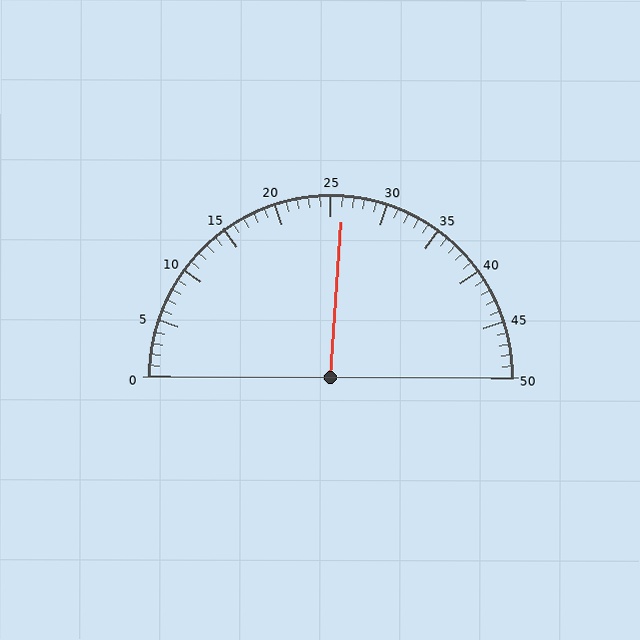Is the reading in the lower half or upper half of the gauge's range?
The reading is in the upper half of the range (0 to 50).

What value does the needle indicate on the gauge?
The needle indicates approximately 26.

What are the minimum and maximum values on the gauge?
The gauge ranges from 0 to 50.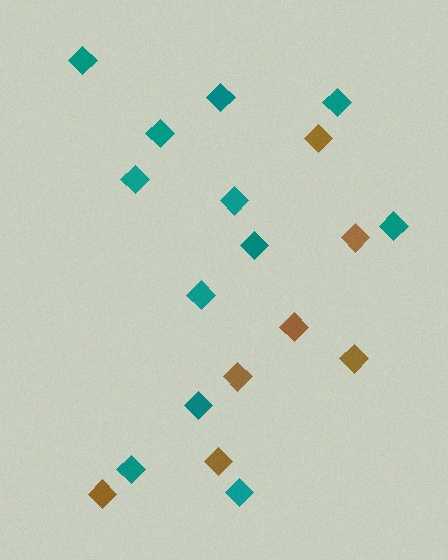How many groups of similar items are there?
There are 2 groups: one group of brown diamonds (7) and one group of teal diamonds (12).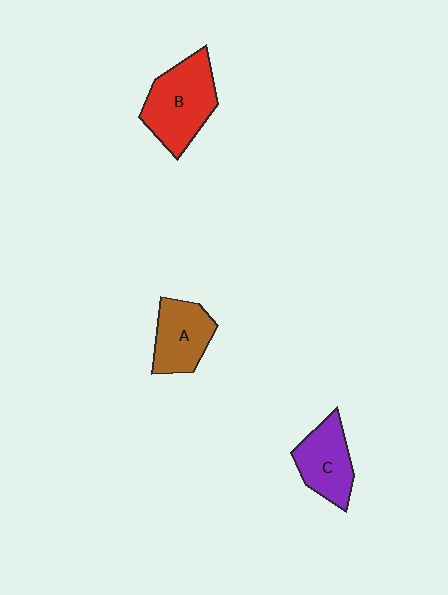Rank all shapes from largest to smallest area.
From largest to smallest: B (red), C (purple), A (brown).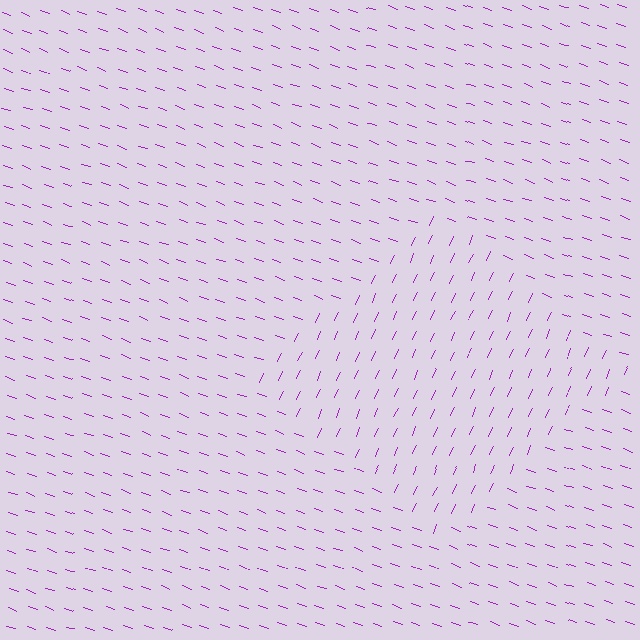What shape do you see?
I see a diamond.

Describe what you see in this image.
The image is filled with small purple line segments. A diamond region in the image has lines oriented differently from the surrounding lines, creating a visible texture boundary.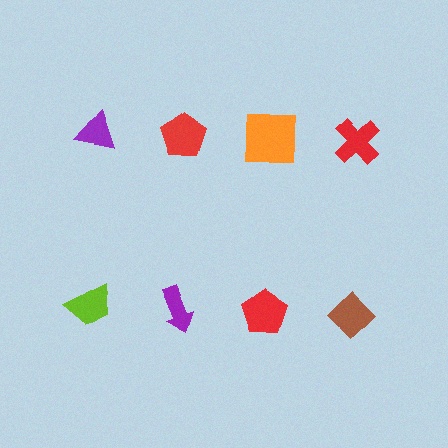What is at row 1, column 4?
A red cross.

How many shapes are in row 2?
4 shapes.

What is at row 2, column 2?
A purple arrow.